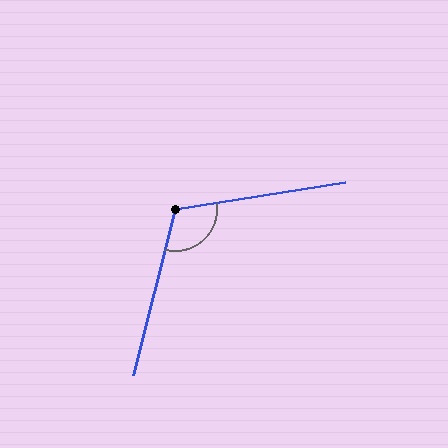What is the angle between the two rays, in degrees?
Approximately 113 degrees.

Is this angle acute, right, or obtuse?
It is obtuse.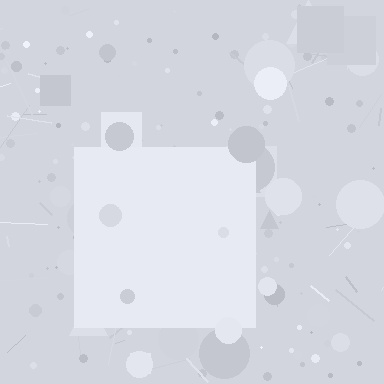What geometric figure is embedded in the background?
A square is embedded in the background.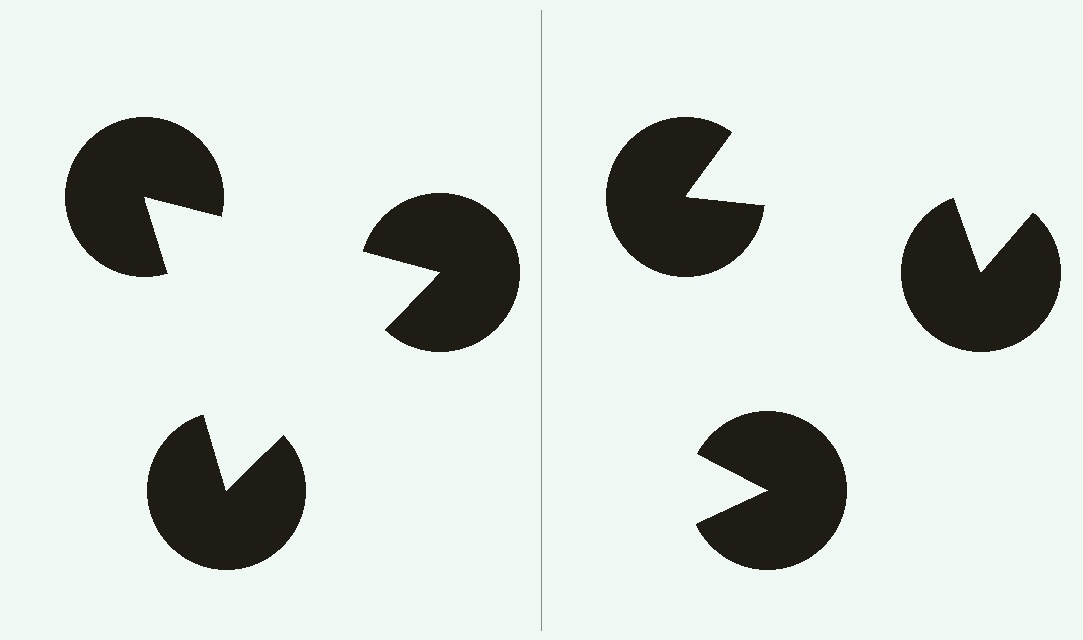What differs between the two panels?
The pac-man discs are positioned identically on both sides; only the wedge orientations differ. On the left they align to a triangle; on the right they are misaligned.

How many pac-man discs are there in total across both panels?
6 — 3 on each side.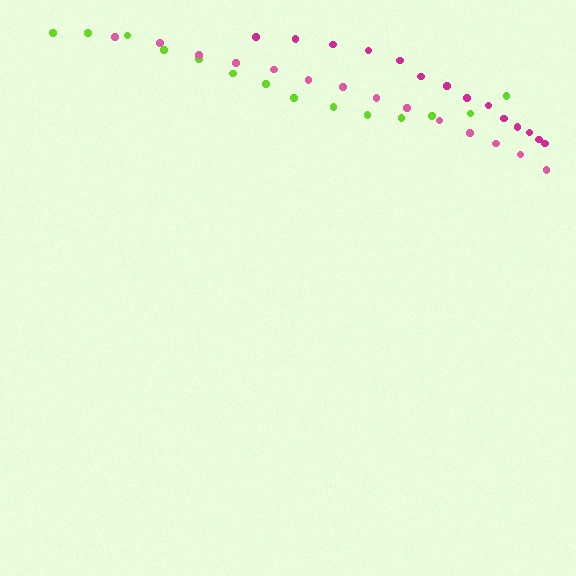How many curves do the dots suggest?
There are 3 distinct paths.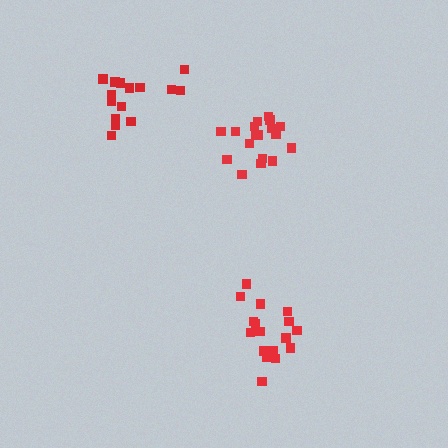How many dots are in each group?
Group 1: 18 dots, Group 2: 15 dots, Group 3: 19 dots (52 total).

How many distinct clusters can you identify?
There are 3 distinct clusters.